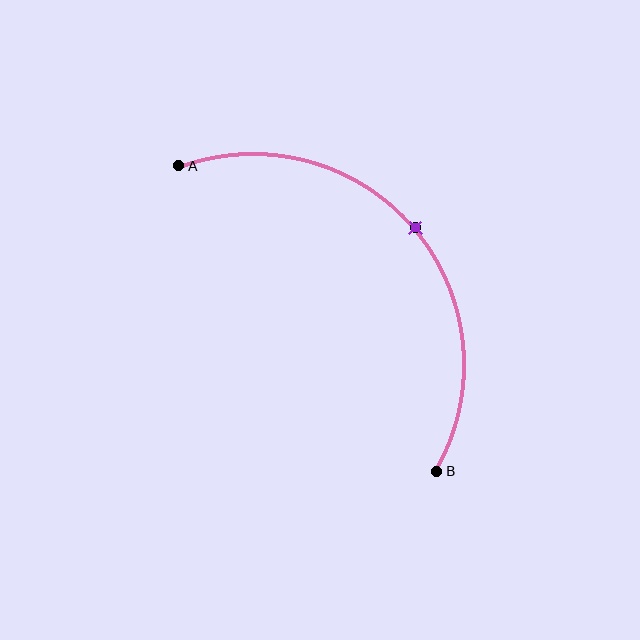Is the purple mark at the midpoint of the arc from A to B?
Yes. The purple mark lies on the arc at equal arc-length from both A and B — it is the arc midpoint.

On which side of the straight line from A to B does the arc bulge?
The arc bulges above and to the right of the straight line connecting A and B.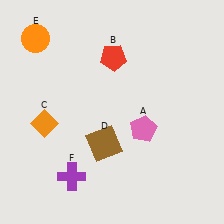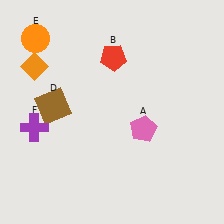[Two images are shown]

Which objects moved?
The objects that moved are: the orange diamond (C), the brown square (D), the purple cross (F).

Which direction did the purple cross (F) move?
The purple cross (F) moved up.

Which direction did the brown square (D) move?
The brown square (D) moved left.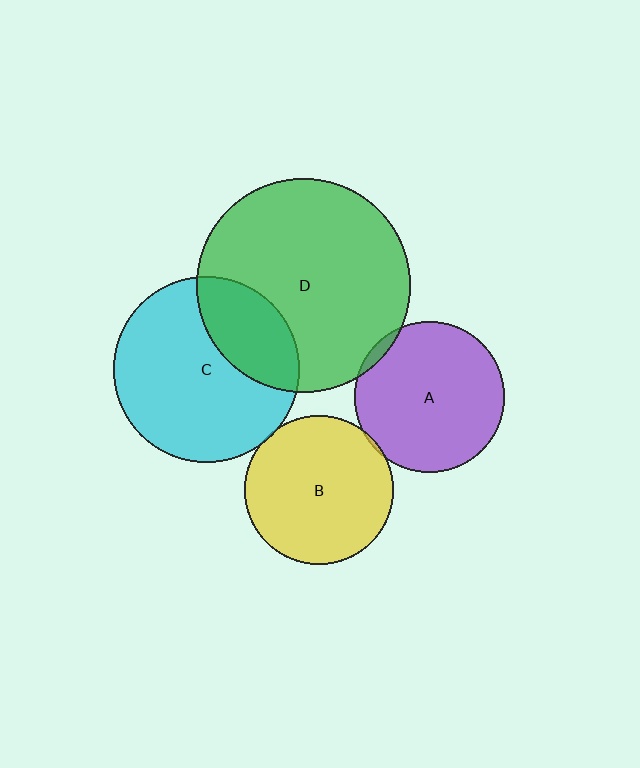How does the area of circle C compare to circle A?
Approximately 1.5 times.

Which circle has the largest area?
Circle D (green).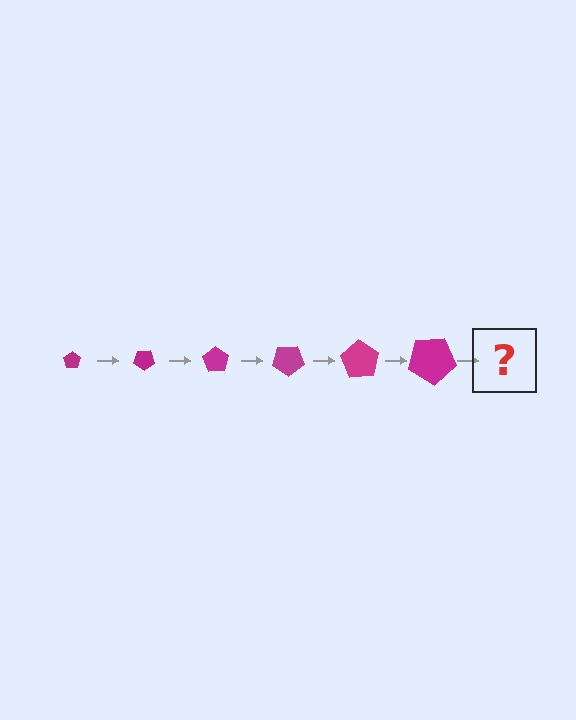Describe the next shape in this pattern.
It should be a pentagon, larger than the previous one and rotated 210 degrees from the start.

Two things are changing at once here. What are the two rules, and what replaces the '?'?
The two rules are that the pentagon grows larger each step and it rotates 35 degrees each step. The '?' should be a pentagon, larger than the previous one and rotated 210 degrees from the start.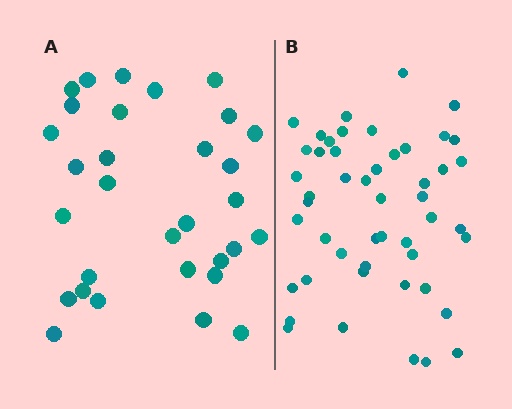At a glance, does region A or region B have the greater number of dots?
Region B (the right region) has more dots.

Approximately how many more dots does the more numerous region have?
Region B has approximately 20 more dots than region A.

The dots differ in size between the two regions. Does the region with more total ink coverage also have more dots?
No. Region A has more total ink coverage because its dots are larger, but region B actually contains more individual dots. Total area can be misleading — the number of items is what matters here.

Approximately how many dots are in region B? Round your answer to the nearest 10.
About 50 dots. (The exact count is 49, which rounds to 50.)